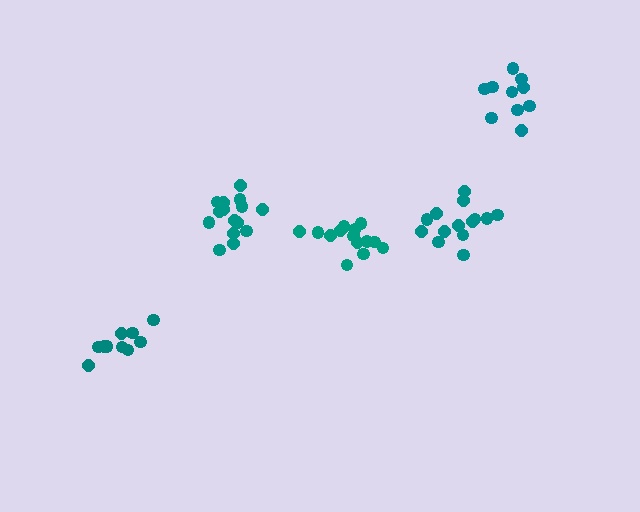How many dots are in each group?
Group 1: 15 dots, Group 2: 14 dots, Group 3: 14 dots, Group 4: 10 dots, Group 5: 10 dots (63 total).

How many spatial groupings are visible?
There are 5 spatial groupings.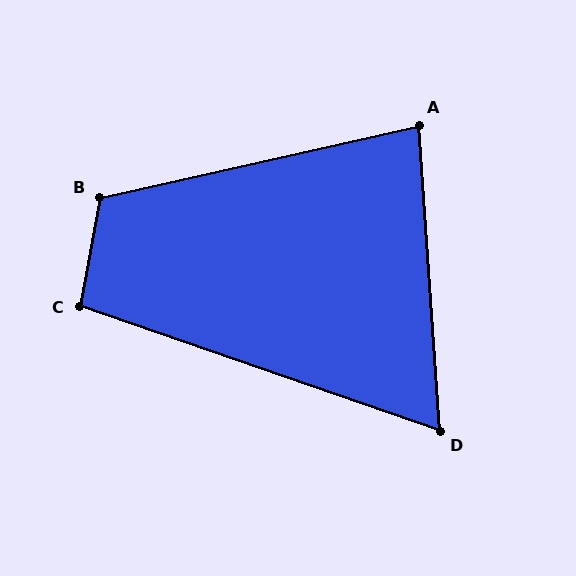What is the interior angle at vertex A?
Approximately 81 degrees (acute).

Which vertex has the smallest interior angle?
D, at approximately 67 degrees.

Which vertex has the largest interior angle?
B, at approximately 113 degrees.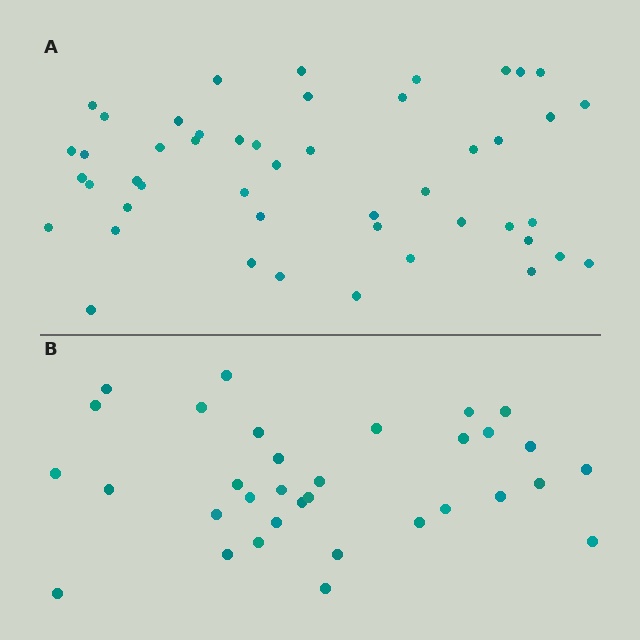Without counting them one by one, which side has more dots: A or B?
Region A (the top region) has more dots.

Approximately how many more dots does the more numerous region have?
Region A has approximately 15 more dots than region B.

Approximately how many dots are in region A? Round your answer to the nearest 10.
About 50 dots. (The exact count is 48, which rounds to 50.)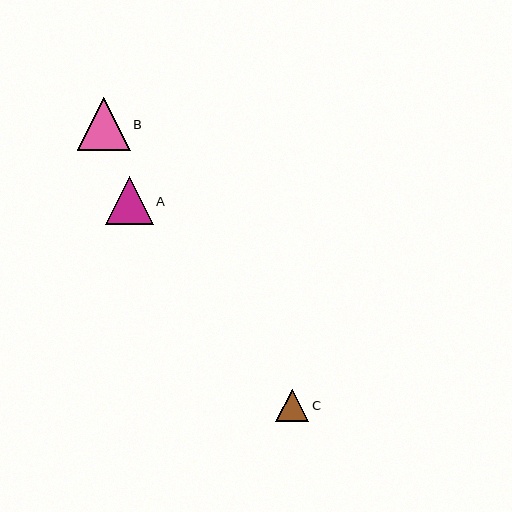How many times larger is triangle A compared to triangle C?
Triangle A is approximately 1.5 times the size of triangle C.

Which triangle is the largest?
Triangle B is the largest with a size of approximately 52 pixels.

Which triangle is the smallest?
Triangle C is the smallest with a size of approximately 33 pixels.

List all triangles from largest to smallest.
From largest to smallest: B, A, C.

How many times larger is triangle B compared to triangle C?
Triangle B is approximately 1.6 times the size of triangle C.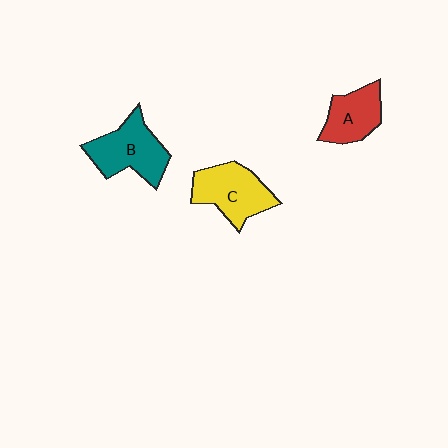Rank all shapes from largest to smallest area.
From largest to smallest: B (teal), C (yellow), A (red).